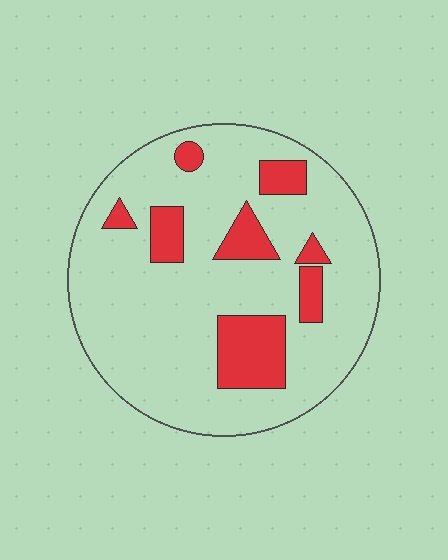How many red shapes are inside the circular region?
8.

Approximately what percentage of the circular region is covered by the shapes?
Approximately 20%.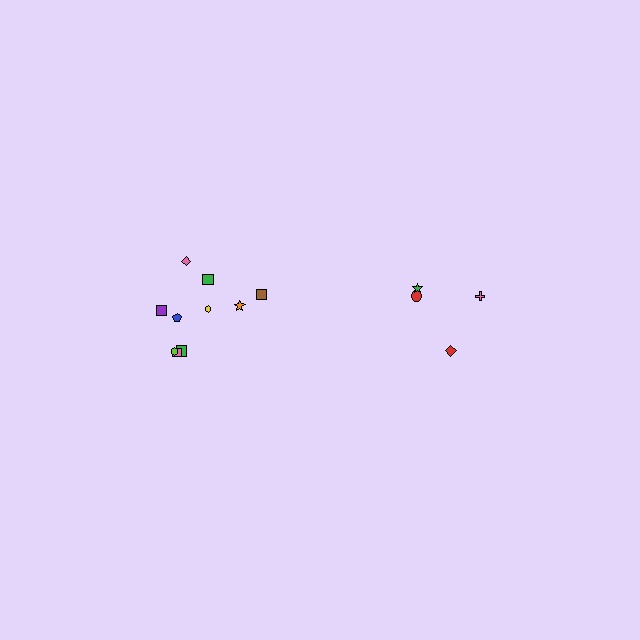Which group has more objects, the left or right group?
The left group.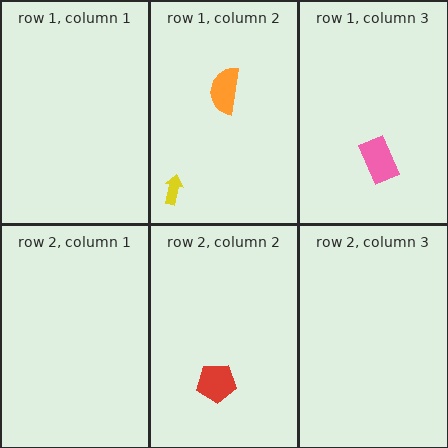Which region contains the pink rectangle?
The row 1, column 3 region.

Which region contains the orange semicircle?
The row 1, column 2 region.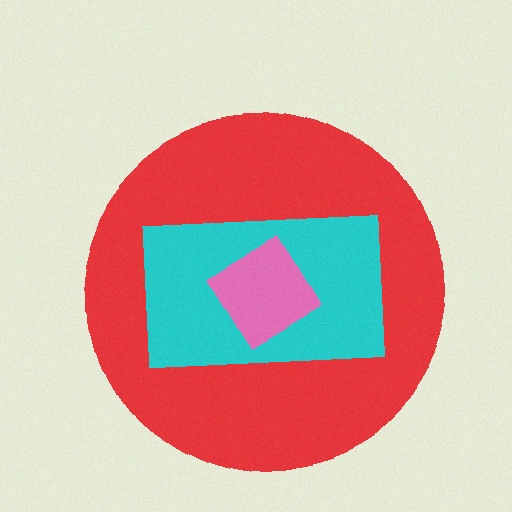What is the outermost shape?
The red circle.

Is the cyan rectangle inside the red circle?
Yes.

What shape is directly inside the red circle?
The cyan rectangle.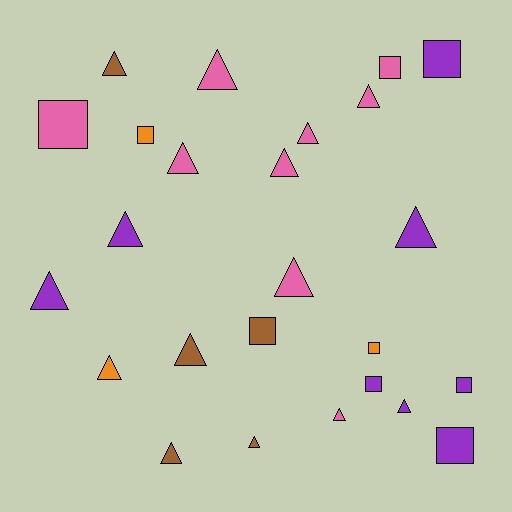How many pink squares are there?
There are 2 pink squares.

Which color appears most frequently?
Pink, with 9 objects.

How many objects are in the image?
There are 25 objects.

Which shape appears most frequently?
Triangle, with 16 objects.